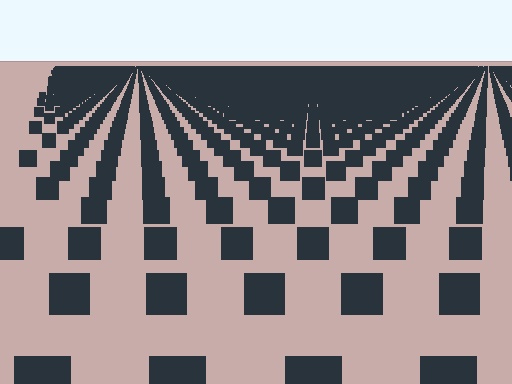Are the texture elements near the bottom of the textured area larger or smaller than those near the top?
Larger. Near the bottom, elements are closer to the viewer and appear at a bigger on-screen size.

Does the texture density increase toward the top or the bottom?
Density increases toward the top.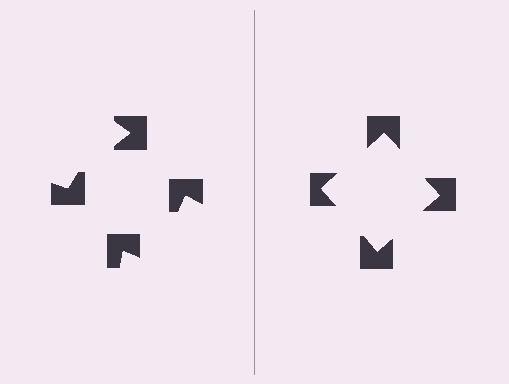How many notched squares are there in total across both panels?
8 — 4 on each side.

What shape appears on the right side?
An illusory square.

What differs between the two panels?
The notched squares are positioned identically on both sides; only the wedge orientations differ. On the right they align to a square; on the left they are misaligned.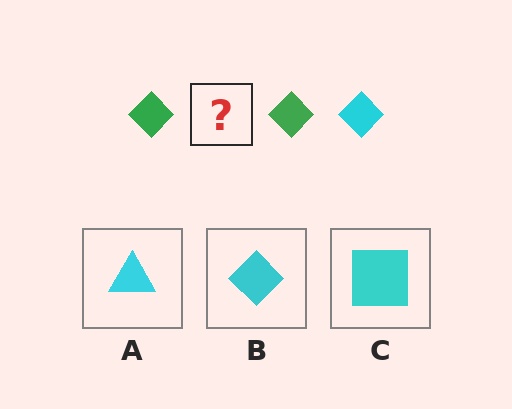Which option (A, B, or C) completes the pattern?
B.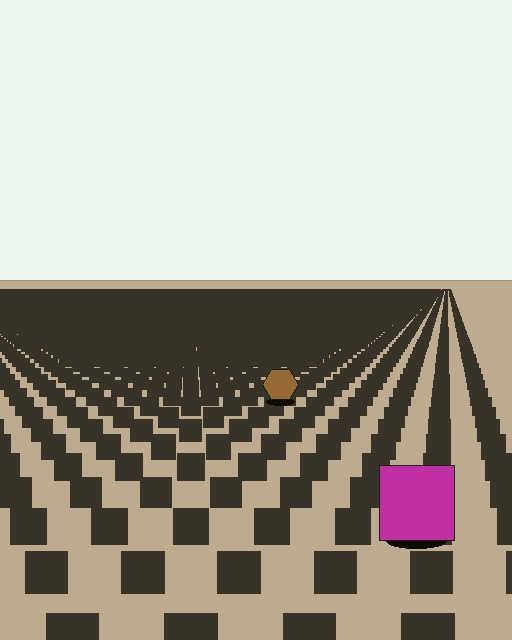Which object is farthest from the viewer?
The brown hexagon is farthest from the viewer. It appears smaller and the ground texture around it is denser.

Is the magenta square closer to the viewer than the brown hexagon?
Yes. The magenta square is closer — you can tell from the texture gradient: the ground texture is coarser near it.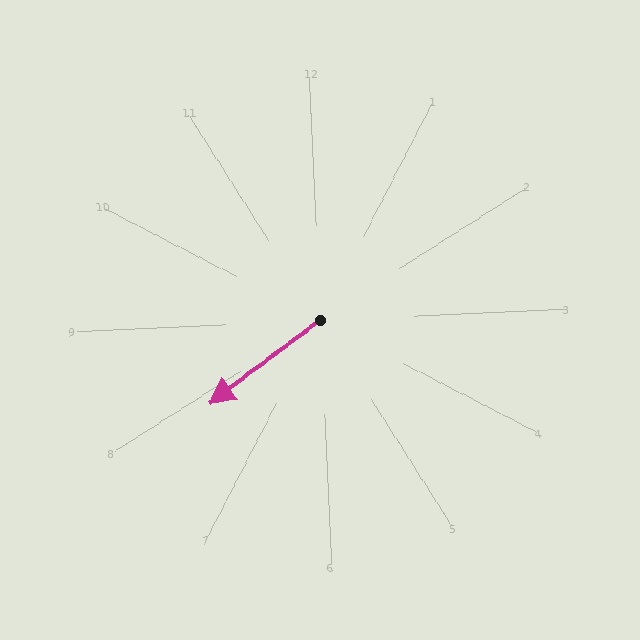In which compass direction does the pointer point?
Southwest.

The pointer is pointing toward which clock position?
Roughly 8 o'clock.